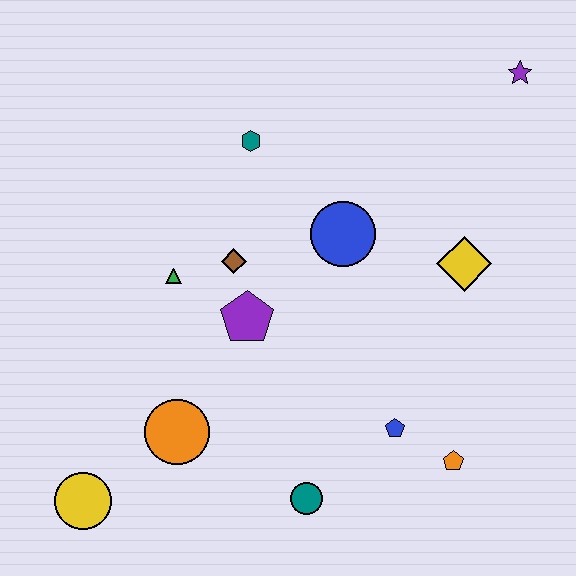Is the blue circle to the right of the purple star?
No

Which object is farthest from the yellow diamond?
The yellow circle is farthest from the yellow diamond.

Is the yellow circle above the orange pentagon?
No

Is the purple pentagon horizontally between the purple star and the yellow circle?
Yes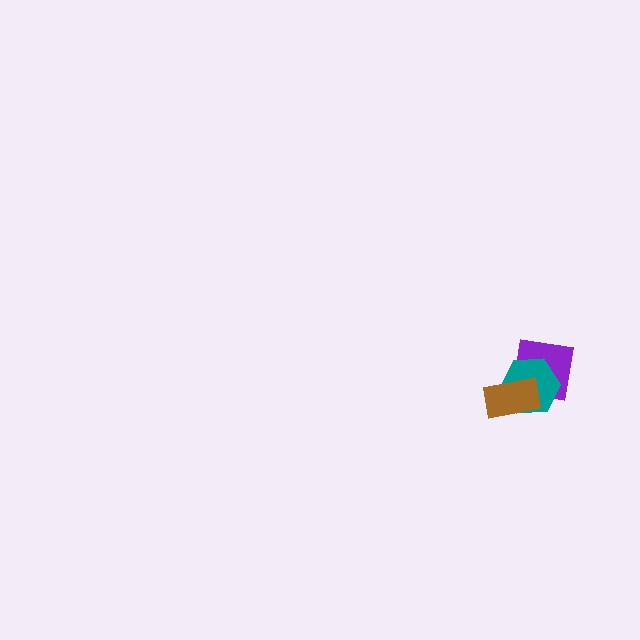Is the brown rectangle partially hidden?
No, no other shape covers it.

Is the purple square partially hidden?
Yes, it is partially covered by another shape.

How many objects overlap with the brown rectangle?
2 objects overlap with the brown rectangle.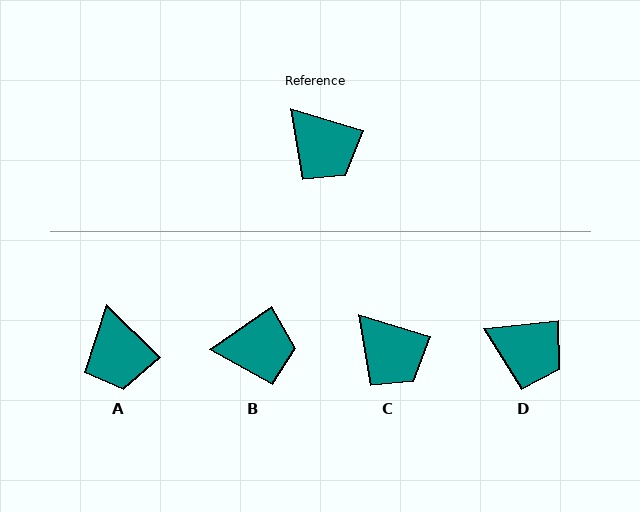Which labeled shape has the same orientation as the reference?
C.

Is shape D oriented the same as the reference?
No, it is off by about 22 degrees.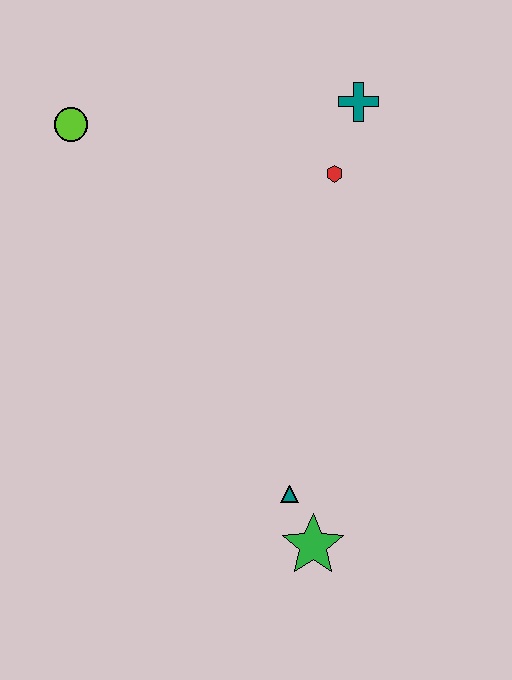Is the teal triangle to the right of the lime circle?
Yes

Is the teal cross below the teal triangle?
No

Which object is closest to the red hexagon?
The teal cross is closest to the red hexagon.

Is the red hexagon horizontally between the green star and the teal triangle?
No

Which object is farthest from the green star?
The lime circle is farthest from the green star.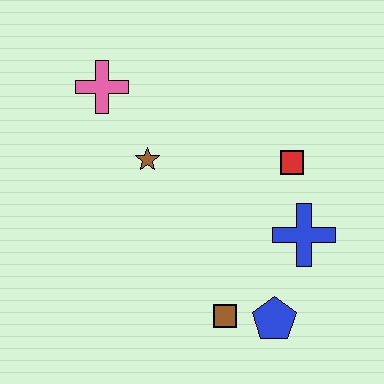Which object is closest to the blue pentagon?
The brown square is closest to the blue pentagon.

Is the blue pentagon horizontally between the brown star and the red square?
Yes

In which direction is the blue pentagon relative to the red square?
The blue pentagon is below the red square.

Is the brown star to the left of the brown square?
Yes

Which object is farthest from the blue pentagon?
The pink cross is farthest from the blue pentagon.